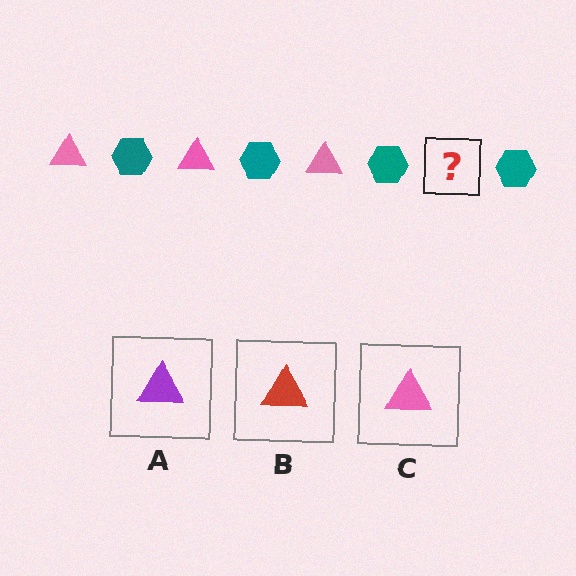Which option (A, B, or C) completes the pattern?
C.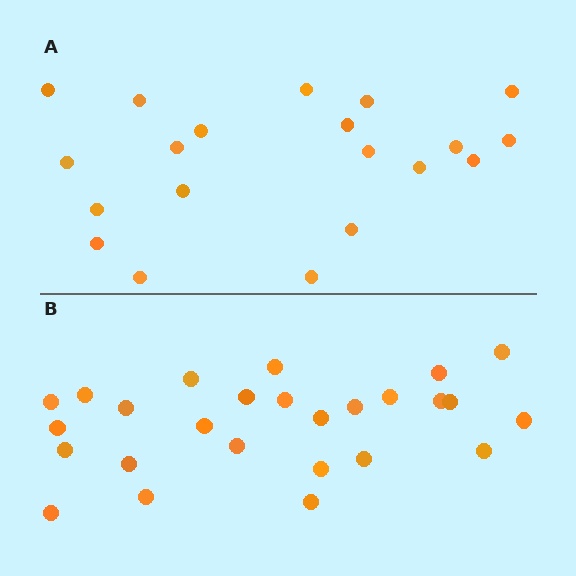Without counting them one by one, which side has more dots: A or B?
Region B (the bottom region) has more dots.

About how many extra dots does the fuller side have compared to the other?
Region B has about 6 more dots than region A.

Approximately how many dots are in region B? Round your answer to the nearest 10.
About 30 dots. (The exact count is 26, which rounds to 30.)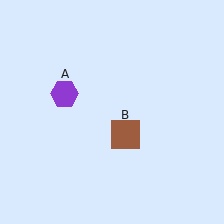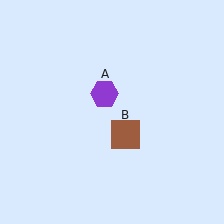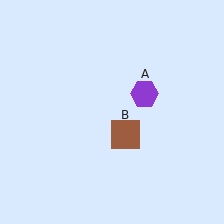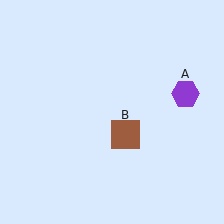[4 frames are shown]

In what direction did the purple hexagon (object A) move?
The purple hexagon (object A) moved right.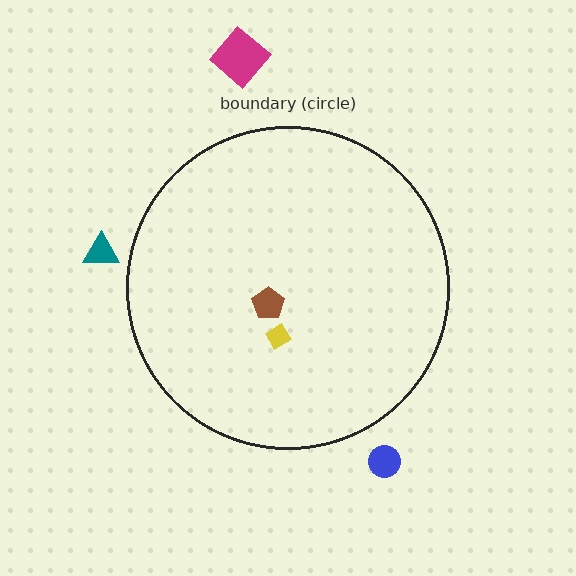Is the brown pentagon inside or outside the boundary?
Inside.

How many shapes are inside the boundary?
2 inside, 3 outside.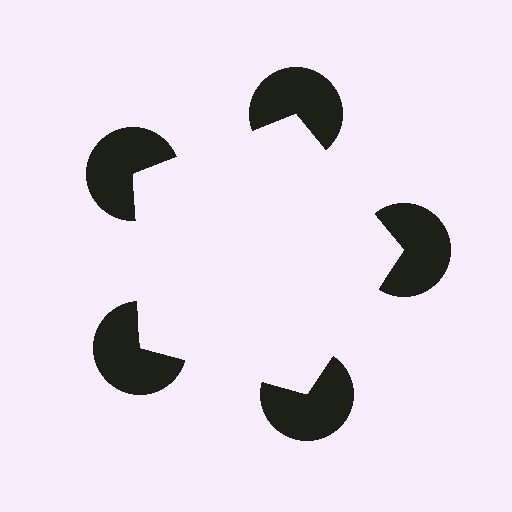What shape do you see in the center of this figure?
An illusory pentagon — its edges are inferred from the aligned wedge cuts in the pac-man discs, not physically drawn.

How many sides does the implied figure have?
5 sides.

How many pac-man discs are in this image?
There are 5 — one at each vertex of the illusory pentagon.